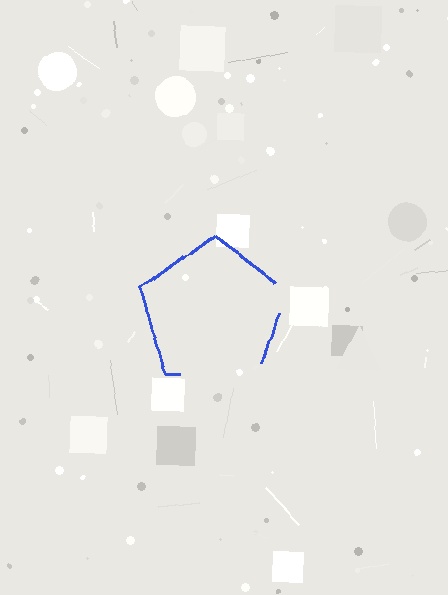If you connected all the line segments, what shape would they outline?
They would outline a pentagon.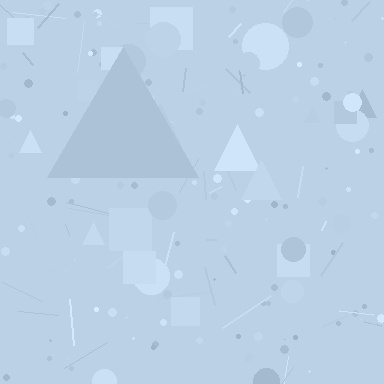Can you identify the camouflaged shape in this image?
The camouflaged shape is a triangle.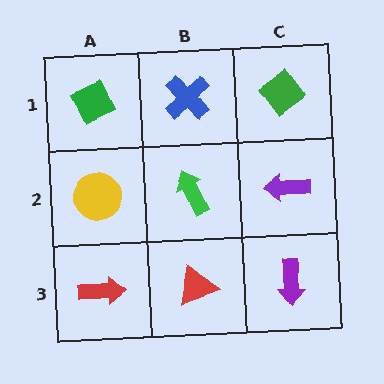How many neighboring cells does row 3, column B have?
3.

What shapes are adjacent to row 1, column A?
A yellow circle (row 2, column A), a blue cross (row 1, column B).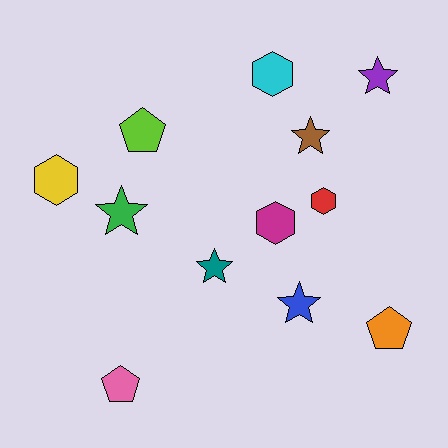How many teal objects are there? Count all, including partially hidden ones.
There is 1 teal object.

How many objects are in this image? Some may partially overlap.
There are 12 objects.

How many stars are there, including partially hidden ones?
There are 5 stars.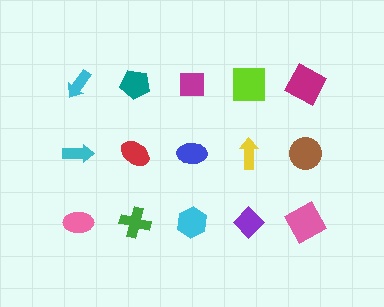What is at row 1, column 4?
A lime square.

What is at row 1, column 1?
A cyan arrow.